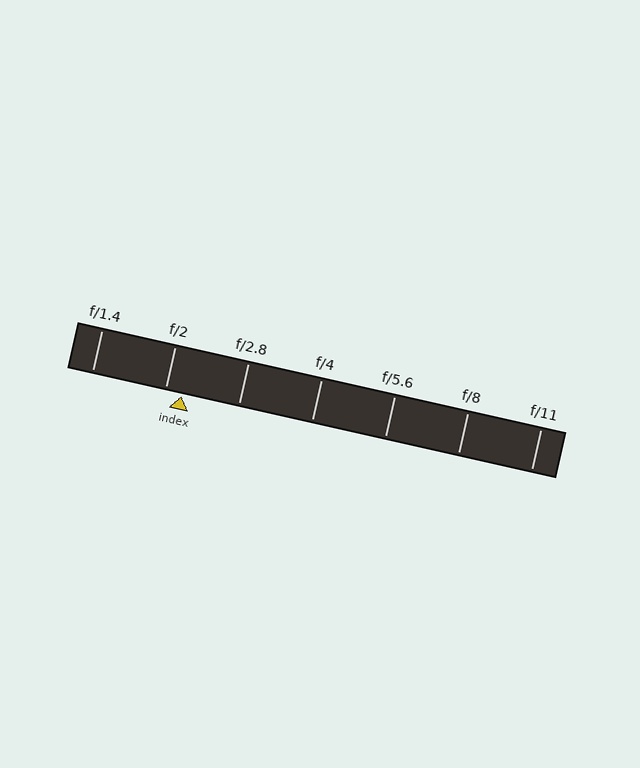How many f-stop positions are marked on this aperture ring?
There are 7 f-stop positions marked.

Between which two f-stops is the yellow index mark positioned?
The index mark is between f/2 and f/2.8.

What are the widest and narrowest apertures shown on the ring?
The widest aperture shown is f/1.4 and the narrowest is f/11.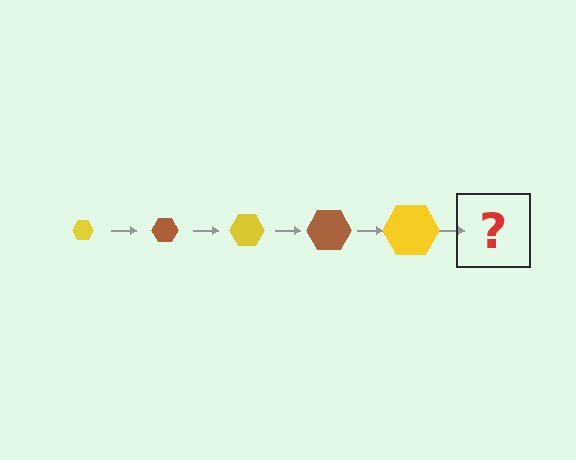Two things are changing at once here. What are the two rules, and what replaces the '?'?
The two rules are that the hexagon grows larger each step and the color cycles through yellow and brown. The '?' should be a brown hexagon, larger than the previous one.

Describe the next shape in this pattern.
It should be a brown hexagon, larger than the previous one.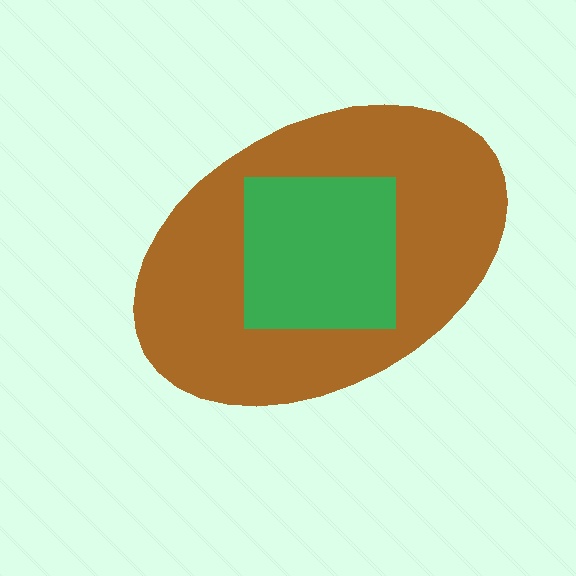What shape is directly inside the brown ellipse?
The green square.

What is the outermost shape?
The brown ellipse.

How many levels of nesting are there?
2.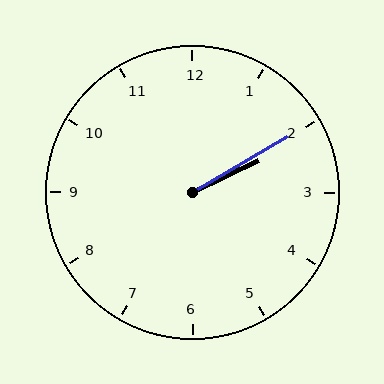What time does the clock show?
2:10.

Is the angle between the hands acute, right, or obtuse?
It is acute.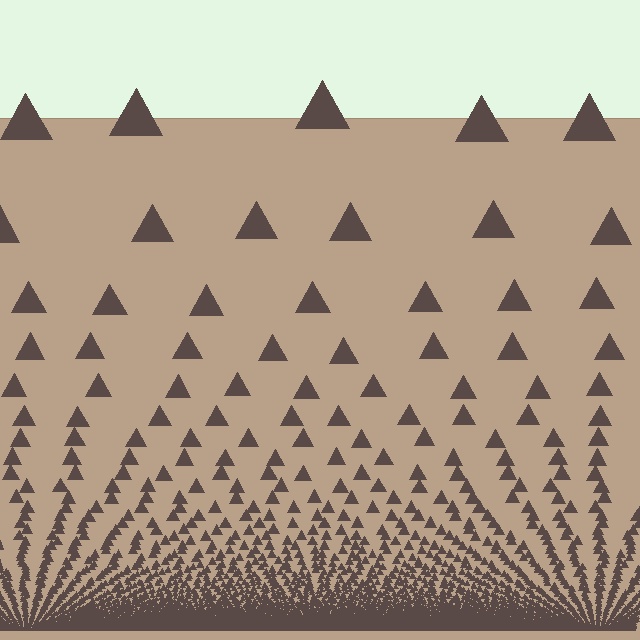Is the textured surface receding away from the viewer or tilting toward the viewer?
The surface appears to tilt toward the viewer. Texture elements get larger and sparser toward the top.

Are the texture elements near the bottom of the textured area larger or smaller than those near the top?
Smaller. The gradient is inverted — elements near the bottom are smaller and denser.